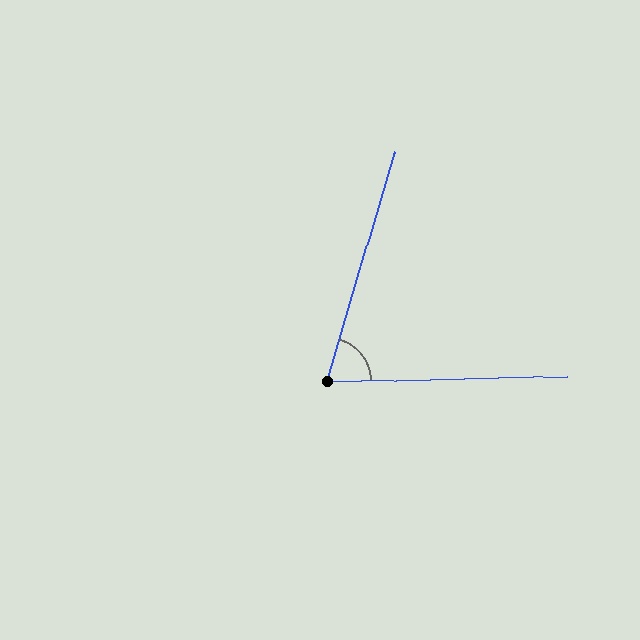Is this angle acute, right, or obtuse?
It is acute.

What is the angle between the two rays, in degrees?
Approximately 72 degrees.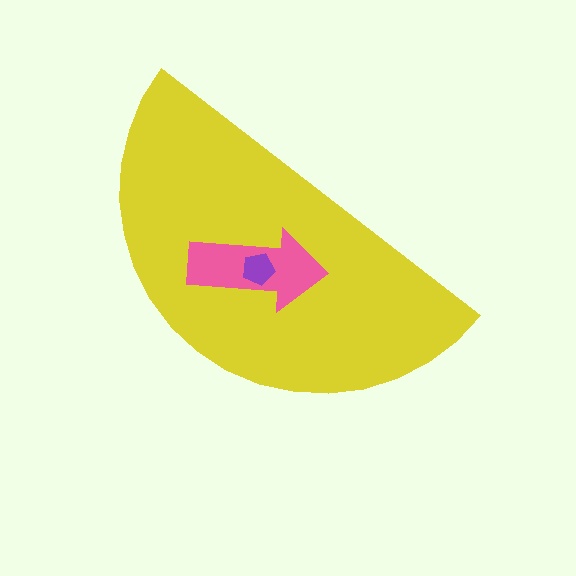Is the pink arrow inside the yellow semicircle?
Yes.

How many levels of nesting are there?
3.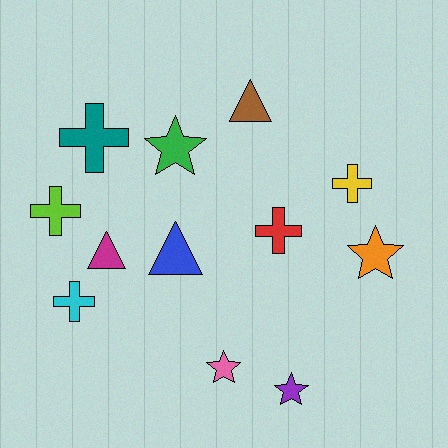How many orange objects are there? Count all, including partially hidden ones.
There is 1 orange object.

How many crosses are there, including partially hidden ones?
There are 5 crosses.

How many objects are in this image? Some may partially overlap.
There are 12 objects.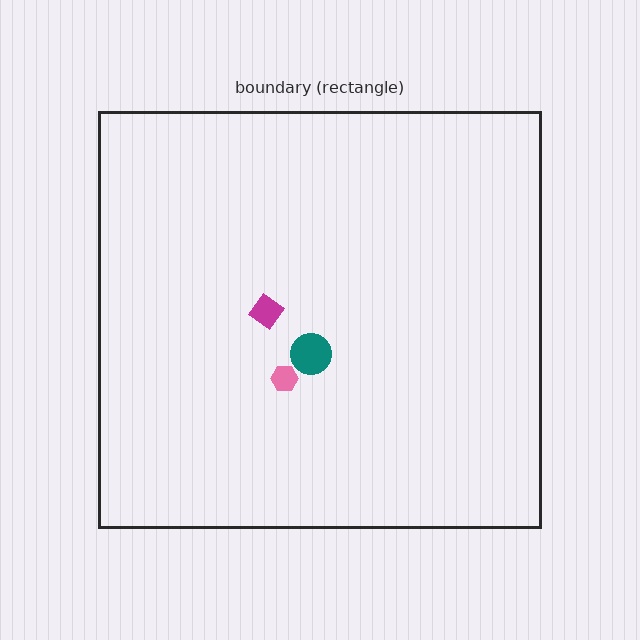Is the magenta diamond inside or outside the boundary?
Inside.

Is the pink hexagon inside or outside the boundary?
Inside.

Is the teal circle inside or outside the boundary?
Inside.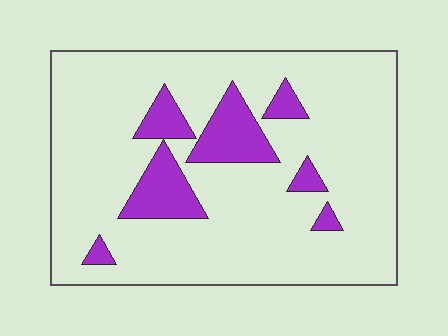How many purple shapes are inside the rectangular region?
7.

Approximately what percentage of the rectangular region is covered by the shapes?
Approximately 15%.